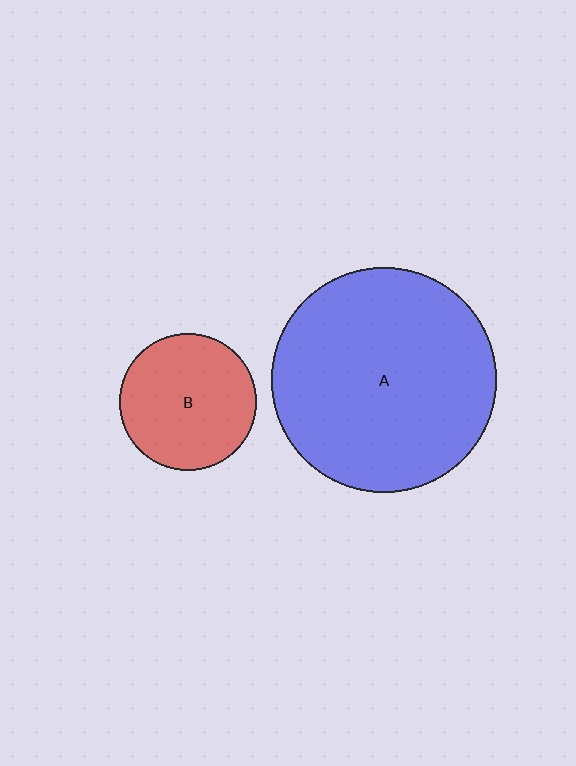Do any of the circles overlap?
No, none of the circles overlap.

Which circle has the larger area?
Circle A (blue).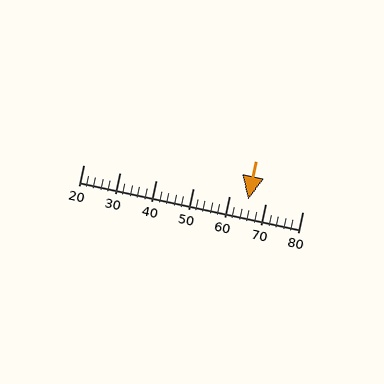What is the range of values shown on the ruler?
The ruler shows values from 20 to 80.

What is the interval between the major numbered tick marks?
The major tick marks are spaced 10 units apart.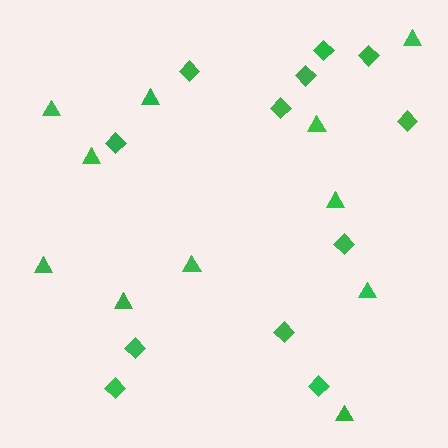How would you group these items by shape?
There are 2 groups: one group of triangles (11) and one group of diamonds (12).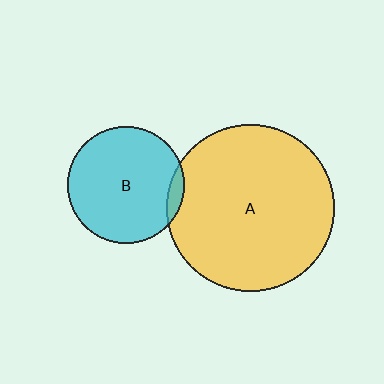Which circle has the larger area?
Circle A (yellow).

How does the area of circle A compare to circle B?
Approximately 2.0 times.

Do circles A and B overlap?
Yes.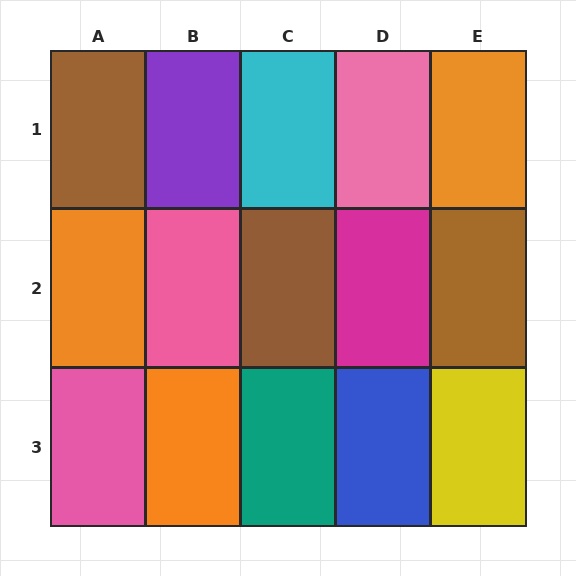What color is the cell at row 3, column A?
Pink.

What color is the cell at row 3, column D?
Blue.